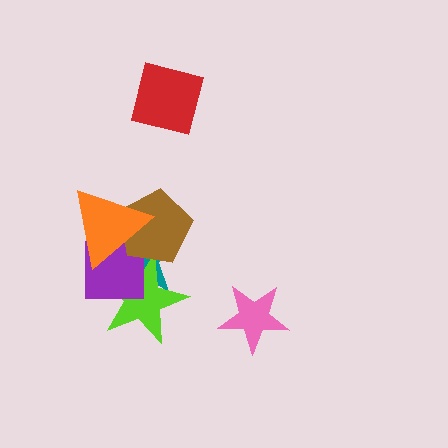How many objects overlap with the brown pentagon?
4 objects overlap with the brown pentagon.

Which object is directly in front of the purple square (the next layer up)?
The brown pentagon is directly in front of the purple square.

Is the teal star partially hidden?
Yes, it is partially covered by another shape.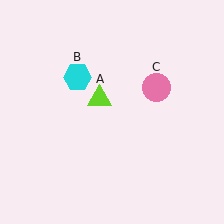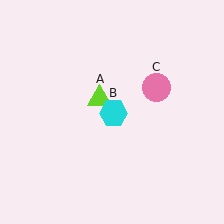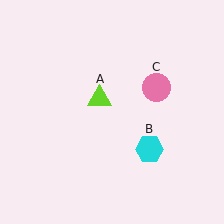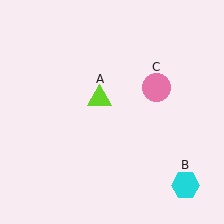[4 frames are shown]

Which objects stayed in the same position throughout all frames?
Lime triangle (object A) and pink circle (object C) remained stationary.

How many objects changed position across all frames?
1 object changed position: cyan hexagon (object B).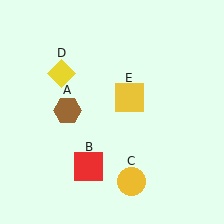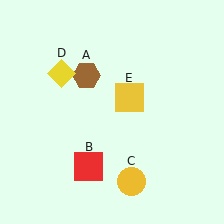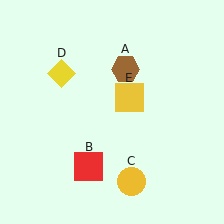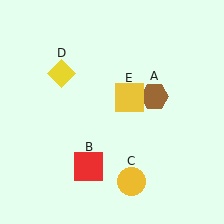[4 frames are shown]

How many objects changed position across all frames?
1 object changed position: brown hexagon (object A).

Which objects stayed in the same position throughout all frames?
Red square (object B) and yellow circle (object C) and yellow diamond (object D) and yellow square (object E) remained stationary.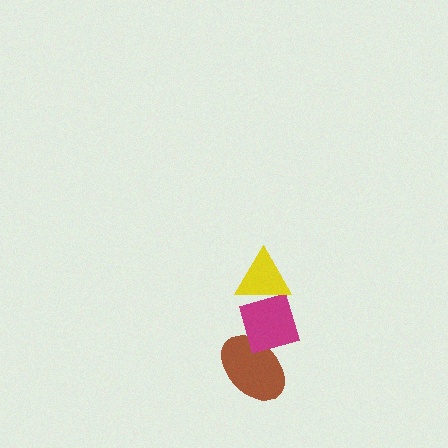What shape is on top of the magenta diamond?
The yellow triangle is on top of the magenta diamond.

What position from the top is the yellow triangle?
The yellow triangle is 1st from the top.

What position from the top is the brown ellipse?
The brown ellipse is 3rd from the top.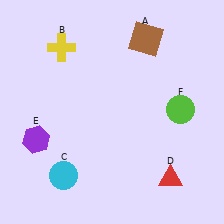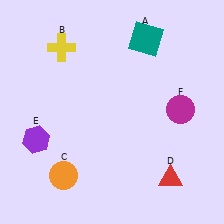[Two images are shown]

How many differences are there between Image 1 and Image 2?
There are 3 differences between the two images.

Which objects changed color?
A changed from brown to teal. C changed from cyan to orange. F changed from lime to magenta.